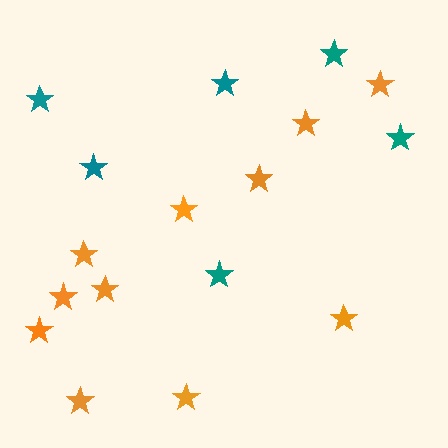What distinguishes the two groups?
There are 2 groups: one group of teal stars (6) and one group of orange stars (11).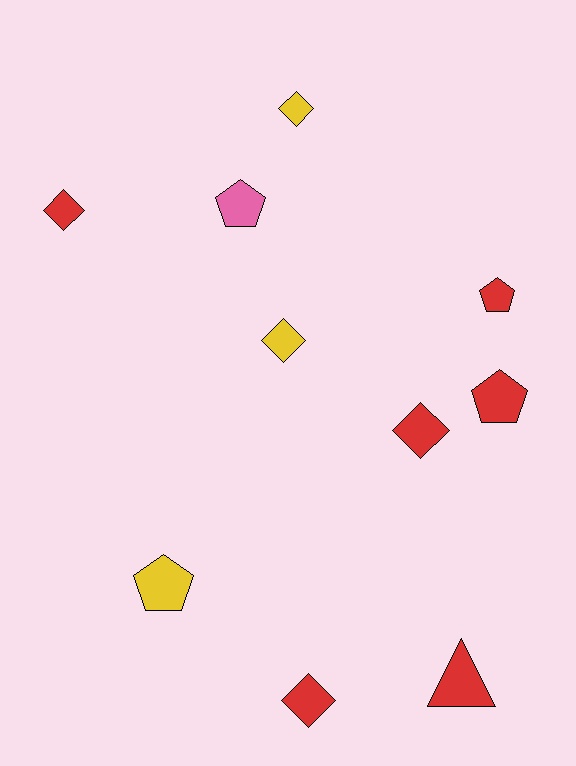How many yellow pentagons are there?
There is 1 yellow pentagon.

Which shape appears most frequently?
Diamond, with 5 objects.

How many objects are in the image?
There are 10 objects.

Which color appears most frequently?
Red, with 6 objects.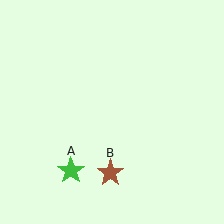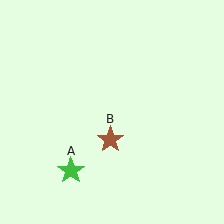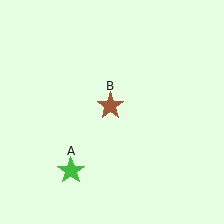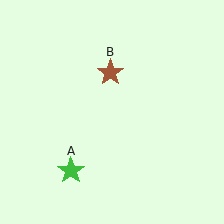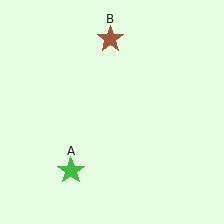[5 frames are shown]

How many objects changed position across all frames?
1 object changed position: brown star (object B).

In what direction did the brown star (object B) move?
The brown star (object B) moved up.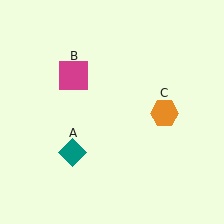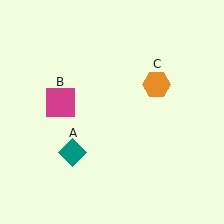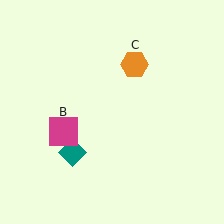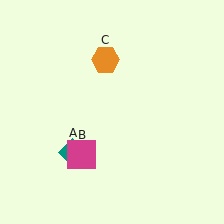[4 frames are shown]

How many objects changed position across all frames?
2 objects changed position: magenta square (object B), orange hexagon (object C).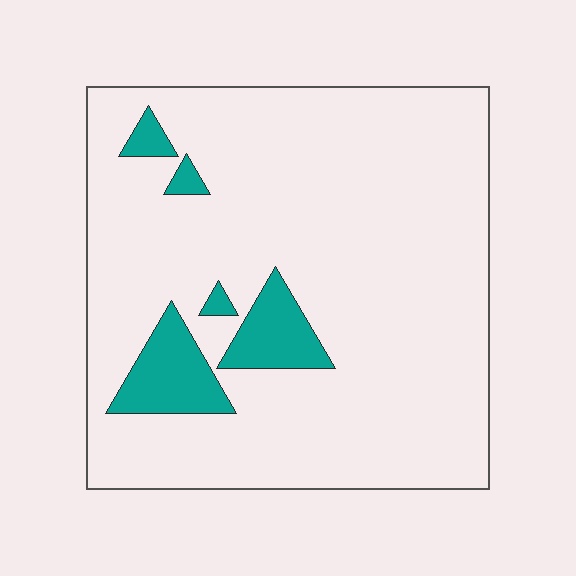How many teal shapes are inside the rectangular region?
5.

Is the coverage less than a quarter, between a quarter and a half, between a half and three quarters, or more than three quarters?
Less than a quarter.